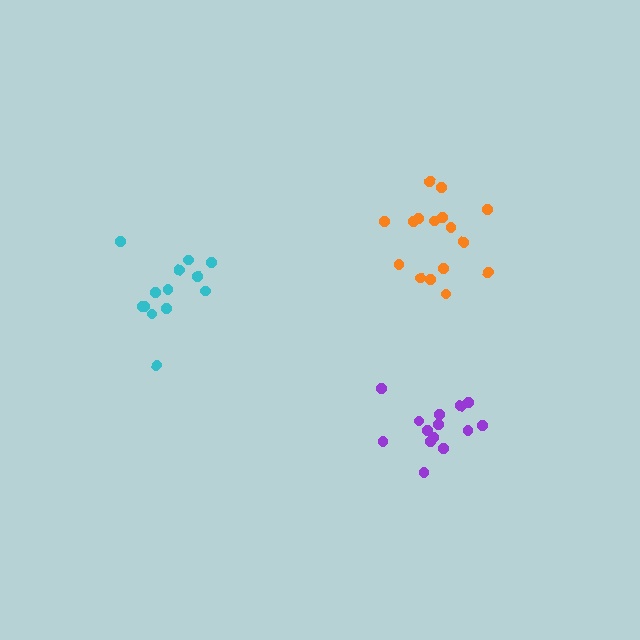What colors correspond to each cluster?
The clusters are colored: orange, cyan, purple.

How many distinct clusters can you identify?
There are 3 distinct clusters.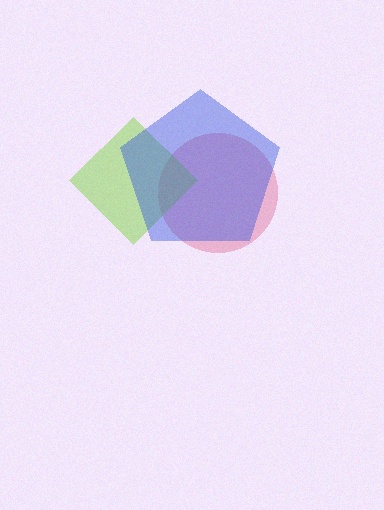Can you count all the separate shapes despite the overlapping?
Yes, there are 3 separate shapes.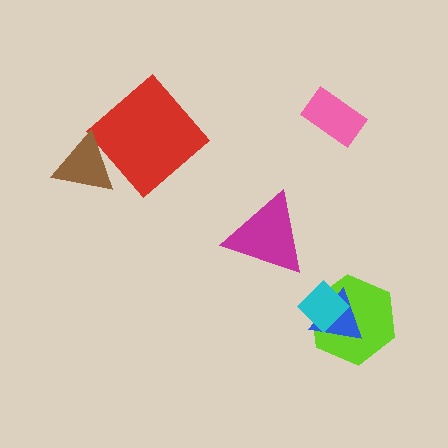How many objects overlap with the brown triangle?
1 object overlaps with the brown triangle.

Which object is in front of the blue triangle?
The cyan diamond is in front of the blue triangle.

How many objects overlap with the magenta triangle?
0 objects overlap with the magenta triangle.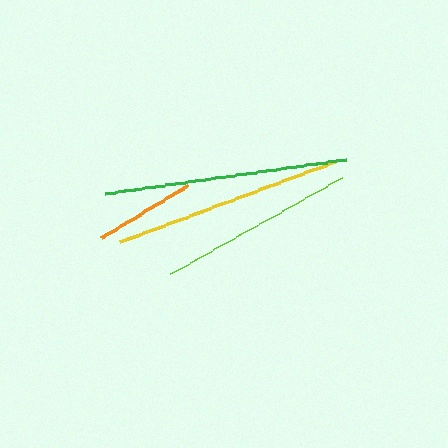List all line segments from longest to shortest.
From longest to shortest: green, yellow, lime, orange.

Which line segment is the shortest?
The orange line is the shortest at approximately 101 pixels.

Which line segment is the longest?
The green line is the longest at approximately 244 pixels.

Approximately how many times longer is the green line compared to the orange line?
The green line is approximately 2.4 times the length of the orange line.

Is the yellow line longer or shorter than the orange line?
The yellow line is longer than the orange line.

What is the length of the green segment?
The green segment is approximately 244 pixels long.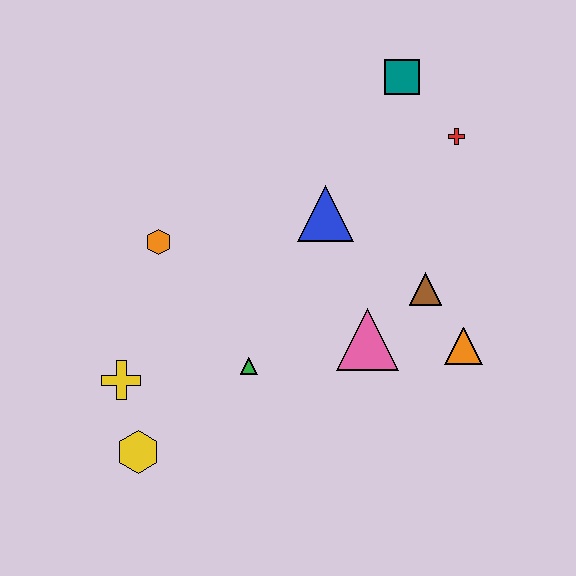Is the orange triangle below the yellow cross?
No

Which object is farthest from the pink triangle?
The teal square is farthest from the pink triangle.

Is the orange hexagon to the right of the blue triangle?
No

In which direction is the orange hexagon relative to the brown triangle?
The orange hexagon is to the left of the brown triangle.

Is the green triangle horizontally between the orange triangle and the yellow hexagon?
Yes